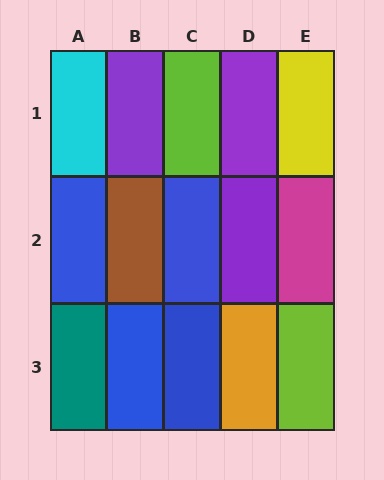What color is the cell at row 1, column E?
Yellow.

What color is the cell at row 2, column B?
Brown.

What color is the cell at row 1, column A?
Cyan.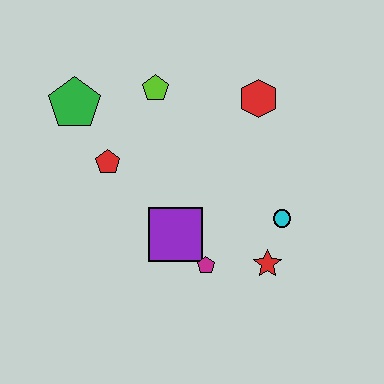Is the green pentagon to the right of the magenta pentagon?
No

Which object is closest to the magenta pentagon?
The purple square is closest to the magenta pentagon.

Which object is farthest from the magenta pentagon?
The green pentagon is farthest from the magenta pentagon.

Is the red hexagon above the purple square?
Yes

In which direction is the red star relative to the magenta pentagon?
The red star is to the right of the magenta pentagon.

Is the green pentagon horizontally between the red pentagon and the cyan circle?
No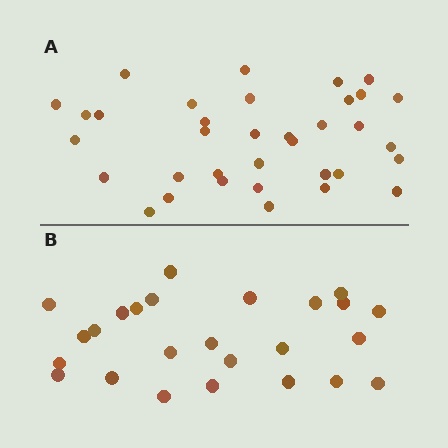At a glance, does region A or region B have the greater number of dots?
Region A (the top region) has more dots.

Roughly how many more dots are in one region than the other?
Region A has roughly 10 or so more dots than region B.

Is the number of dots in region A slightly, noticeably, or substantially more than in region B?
Region A has noticeably more, but not dramatically so. The ratio is roughly 1.4 to 1.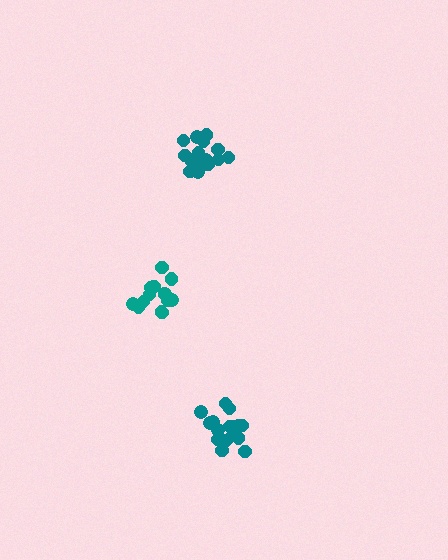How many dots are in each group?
Group 1: 18 dots, Group 2: 16 dots, Group 3: 15 dots (49 total).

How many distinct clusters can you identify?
There are 3 distinct clusters.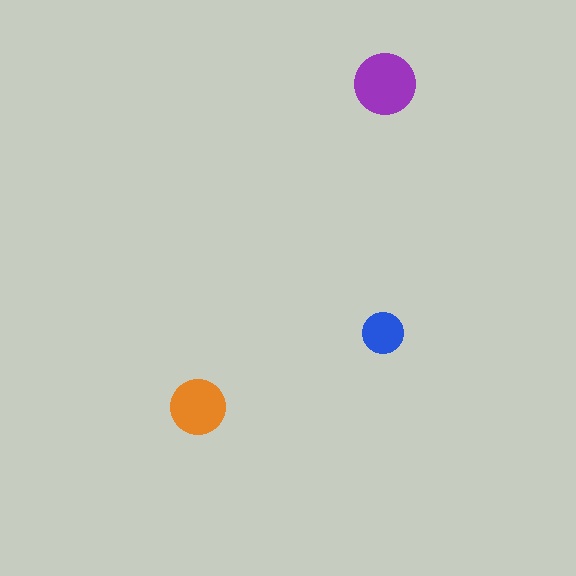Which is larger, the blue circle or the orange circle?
The orange one.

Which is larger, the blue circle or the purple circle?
The purple one.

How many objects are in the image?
There are 3 objects in the image.